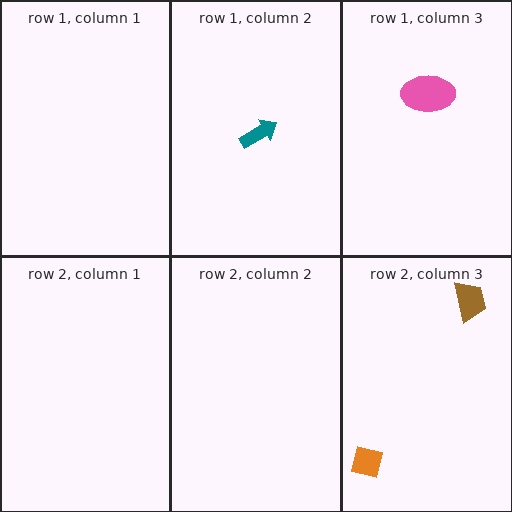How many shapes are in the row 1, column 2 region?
1.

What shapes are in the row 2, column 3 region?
The orange square, the brown trapezoid.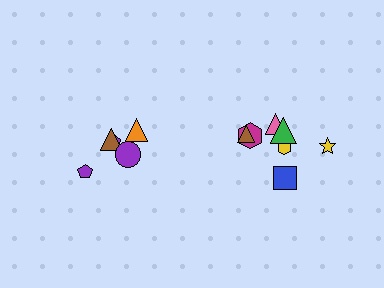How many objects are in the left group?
There are 5 objects.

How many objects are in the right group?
There are 7 objects.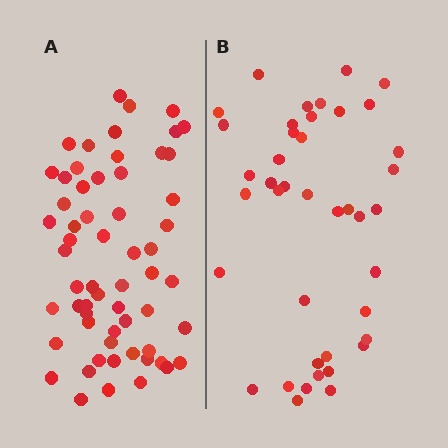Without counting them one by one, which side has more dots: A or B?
Region A (the left region) has more dots.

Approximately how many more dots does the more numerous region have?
Region A has approximately 20 more dots than region B.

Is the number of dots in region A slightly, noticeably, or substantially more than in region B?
Region A has substantially more. The ratio is roughly 1.5 to 1.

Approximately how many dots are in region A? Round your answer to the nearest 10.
About 60 dots.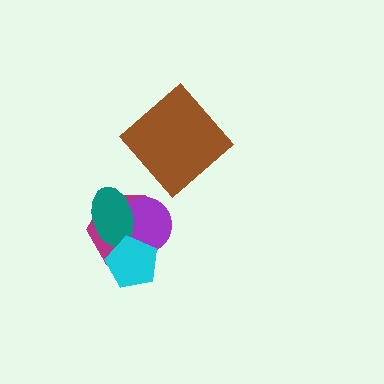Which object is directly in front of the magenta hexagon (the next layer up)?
The purple circle is directly in front of the magenta hexagon.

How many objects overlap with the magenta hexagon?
3 objects overlap with the magenta hexagon.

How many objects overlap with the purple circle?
3 objects overlap with the purple circle.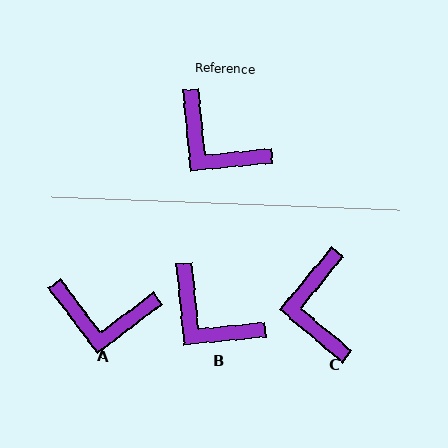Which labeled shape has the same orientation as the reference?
B.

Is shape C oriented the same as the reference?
No, it is off by about 46 degrees.